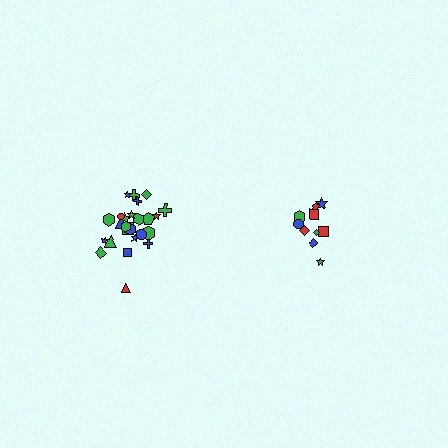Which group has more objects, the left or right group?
The left group.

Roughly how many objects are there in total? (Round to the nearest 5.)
Roughly 35 objects in total.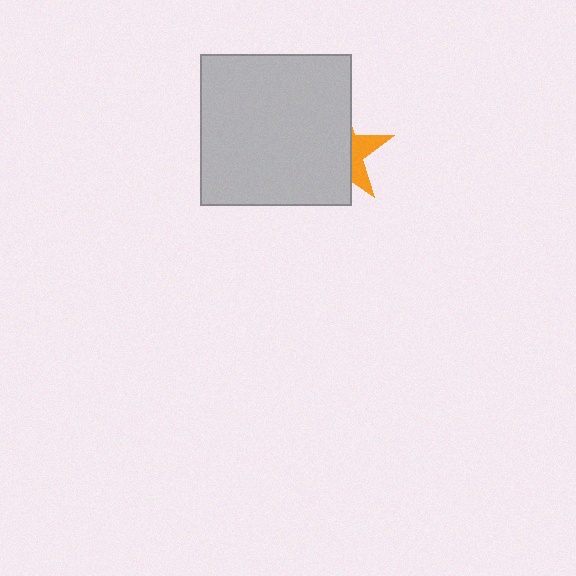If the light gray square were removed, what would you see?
You would see the complete orange star.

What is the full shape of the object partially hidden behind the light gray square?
The partially hidden object is an orange star.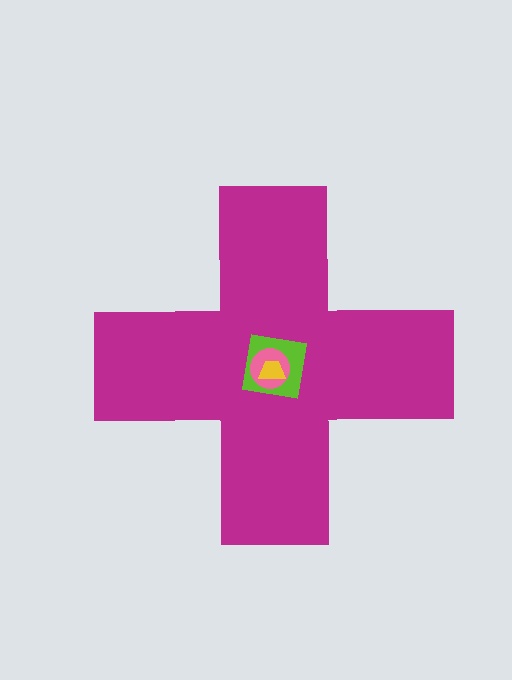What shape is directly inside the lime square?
The pink circle.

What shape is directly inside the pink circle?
The yellow trapezoid.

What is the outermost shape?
The magenta cross.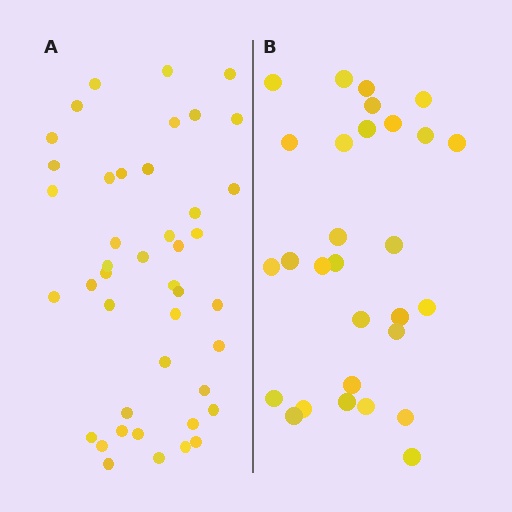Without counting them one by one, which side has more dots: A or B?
Region A (the left region) has more dots.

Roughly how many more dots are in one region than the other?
Region A has approximately 15 more dots than region B.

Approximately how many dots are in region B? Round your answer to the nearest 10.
About 30 dots. (The exact count is 29, which rounds to 30.)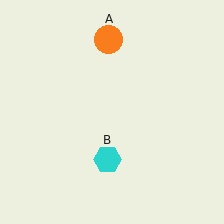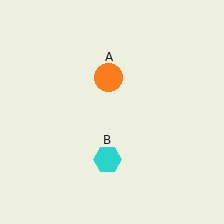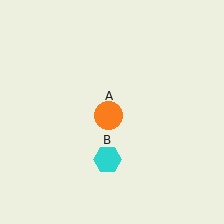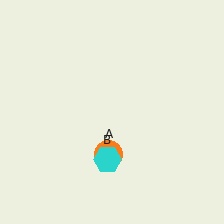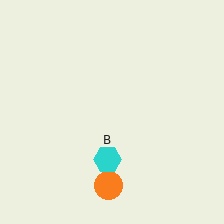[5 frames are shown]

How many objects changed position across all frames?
1 object changed position: orange circle (object A).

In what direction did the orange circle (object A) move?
The orange circle (object A) moved down.